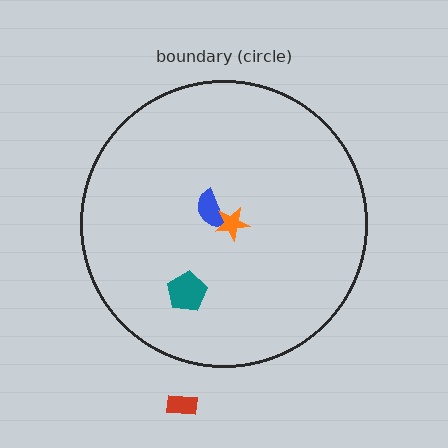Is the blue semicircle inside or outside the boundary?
Inside.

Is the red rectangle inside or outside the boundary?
Outside.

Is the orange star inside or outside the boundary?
Inside.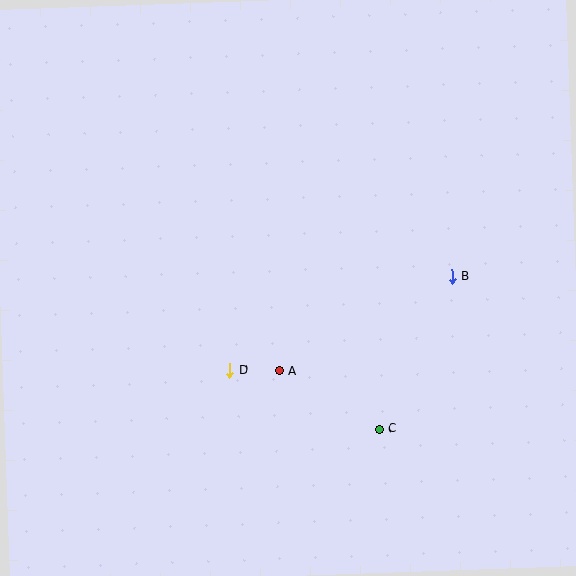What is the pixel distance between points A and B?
The distance between A and B is 197 pixels.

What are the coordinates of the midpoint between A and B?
The midpoint between A and B is at (366, 324).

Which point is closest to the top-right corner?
Point B is closest to the top-right corner.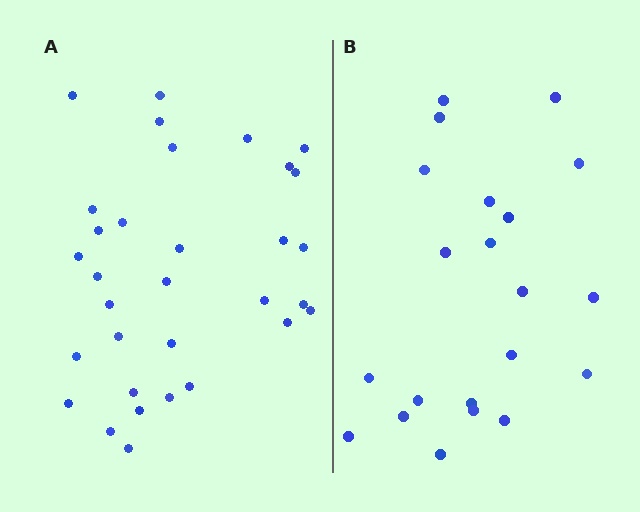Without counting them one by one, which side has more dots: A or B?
Region A (the left region) has more dots.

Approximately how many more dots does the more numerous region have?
Region A has roughly 12 or so more dots than region B.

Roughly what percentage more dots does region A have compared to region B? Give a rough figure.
About 50% more.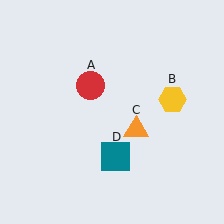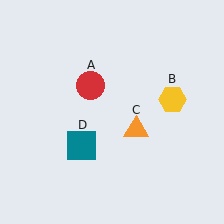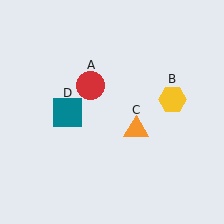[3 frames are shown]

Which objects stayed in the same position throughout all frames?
Red circle (object A) and yellow hexagon (object B) and orange triangle (object C) remained stationary.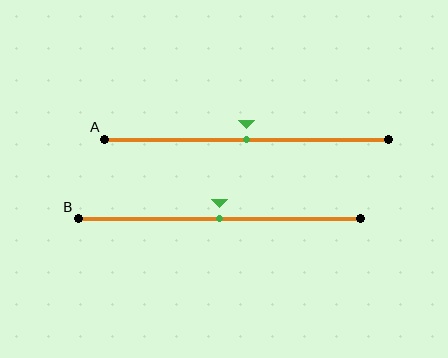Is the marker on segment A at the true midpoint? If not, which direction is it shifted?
Yes, the marker on segment A is at the true midpoint.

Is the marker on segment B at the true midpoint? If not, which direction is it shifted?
Yes, the marker on segment B is at the true midpoint.